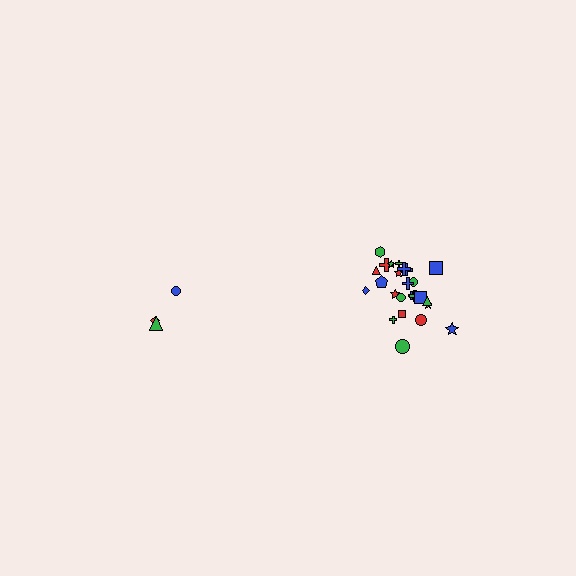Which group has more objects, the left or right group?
The right group.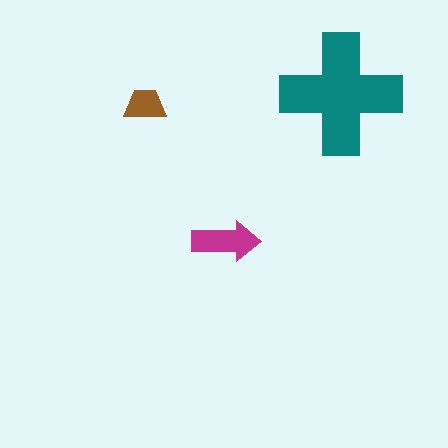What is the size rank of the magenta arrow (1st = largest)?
2nd.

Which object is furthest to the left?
The brown trapezoid is leftmost.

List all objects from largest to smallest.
The teal cross, the magenta arrow, the brown trapezoid.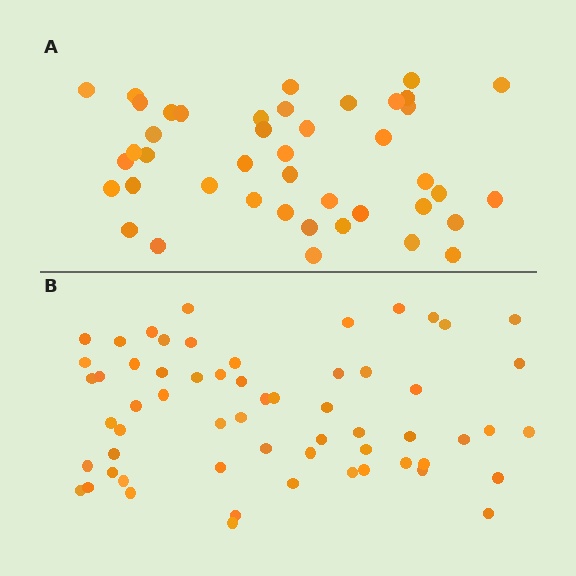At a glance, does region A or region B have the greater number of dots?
Region B (the bottom region) has more dots.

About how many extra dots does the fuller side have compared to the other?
Region B has approximately 15 more dots than region A.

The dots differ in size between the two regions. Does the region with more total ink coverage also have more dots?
No. Region A has more total ink coverage because its dots are larger, but region B actually contains more individual dots. Total area can be misleading — the number of items is what matters here.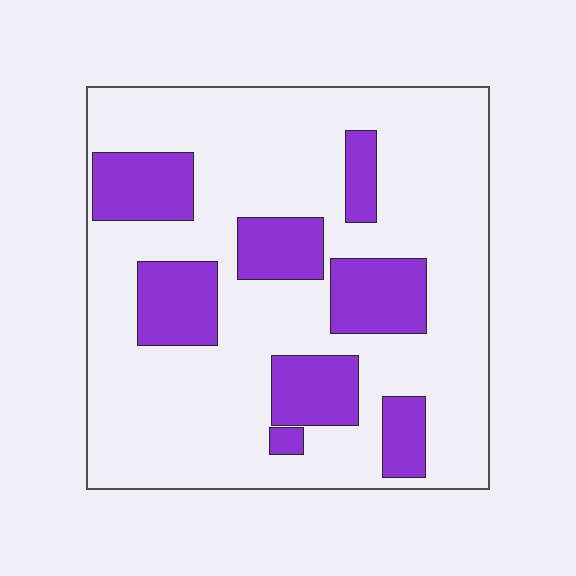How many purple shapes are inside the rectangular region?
8.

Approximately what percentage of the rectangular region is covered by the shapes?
Approximately 25%.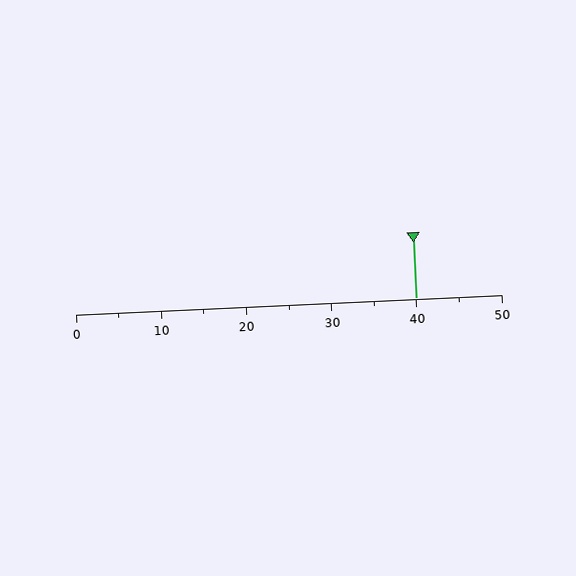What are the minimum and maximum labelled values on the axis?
The axis runs from 0 to 50.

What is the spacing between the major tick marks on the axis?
The major ticks are spaced 10 apart.